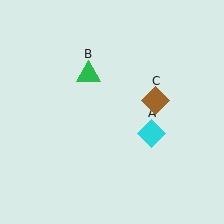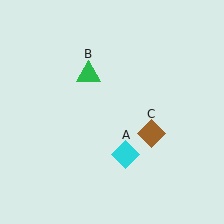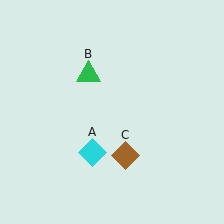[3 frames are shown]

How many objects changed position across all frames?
2 objects changed position: cyan diamond (object A), brown diamond (object C).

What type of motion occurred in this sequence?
The cyan diamond (object A), brown diamond (object C) rotated clockwise around the center of the scene.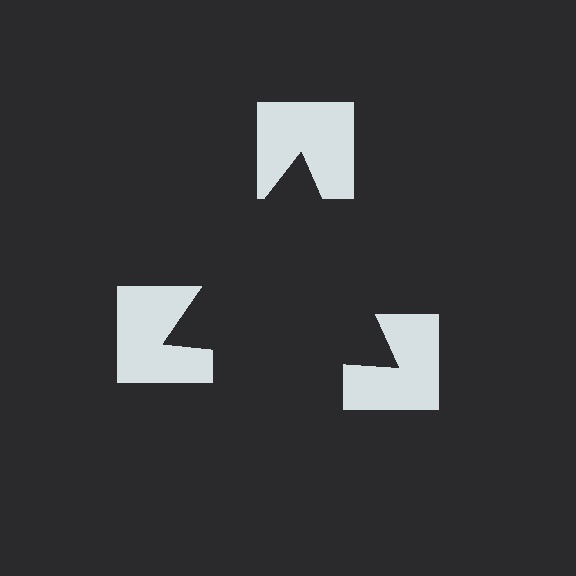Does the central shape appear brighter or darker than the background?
It typically appears slightly darker than the background, even though no actual brightness change is drawn.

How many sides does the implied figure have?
3 sides.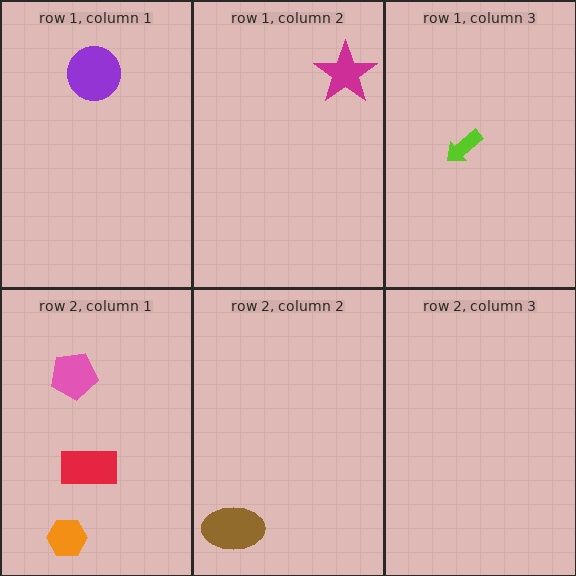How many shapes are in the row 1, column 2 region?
1.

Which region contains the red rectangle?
The row 2, column 1 region.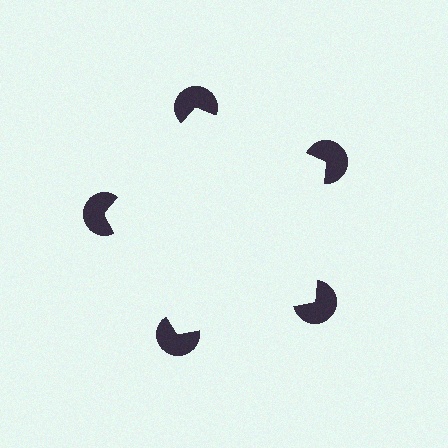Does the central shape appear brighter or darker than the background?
It typically appears slightly brighter than the background, even though no actual brightness change is drawn.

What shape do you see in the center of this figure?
An illusory pentagon — its edges are inferred from the aligned wedge cuts in the pac-man discs, not physically drawn.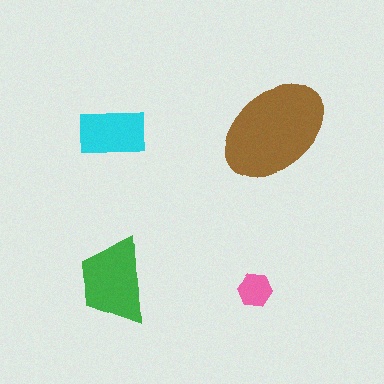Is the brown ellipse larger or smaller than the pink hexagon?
Larger.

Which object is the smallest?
The pink hexagon.